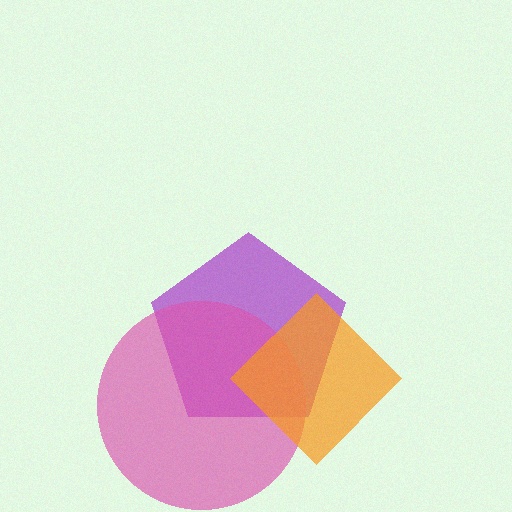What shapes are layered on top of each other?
The layered shapes are: a purple pentagon, a pink circle, an orange diamond.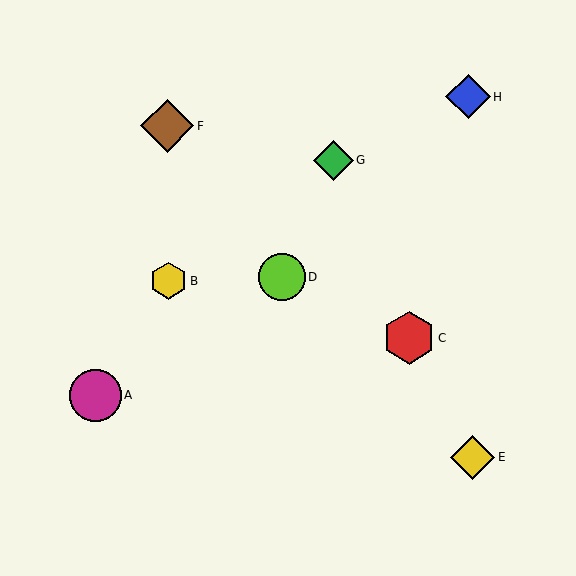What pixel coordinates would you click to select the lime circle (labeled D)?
Click at (282, 277) to select the lime circle D.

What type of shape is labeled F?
Shape F is a brown diamond.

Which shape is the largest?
The brown diamond (labeled F) is the largest.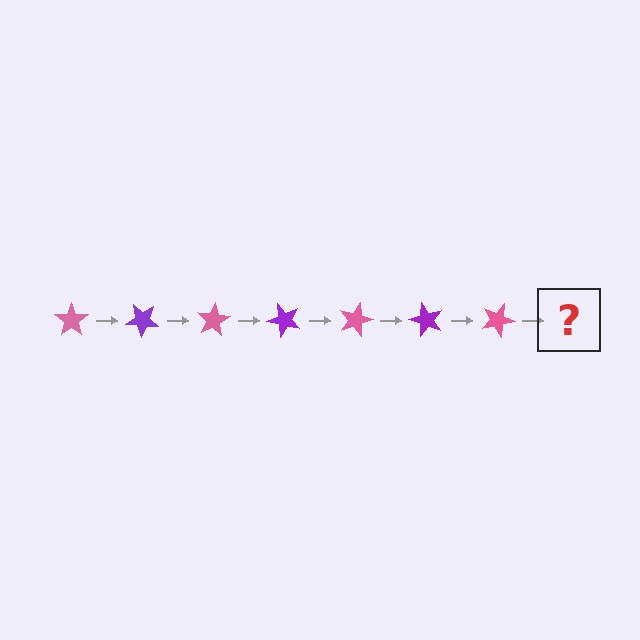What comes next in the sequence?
The next element should be a purple star, rotated 280 degrees from the start.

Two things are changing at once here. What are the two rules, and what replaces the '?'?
The two rules are that it rotates 40 degrees each step and the color cycles through pink and purple. The '?' should be a purple star, rotated 280 degrees from the start.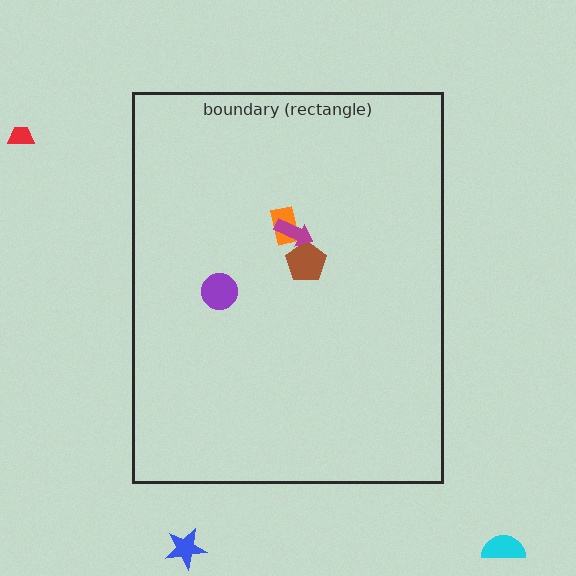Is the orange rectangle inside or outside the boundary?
Inside.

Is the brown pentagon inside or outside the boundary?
Inside.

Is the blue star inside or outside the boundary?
Outside.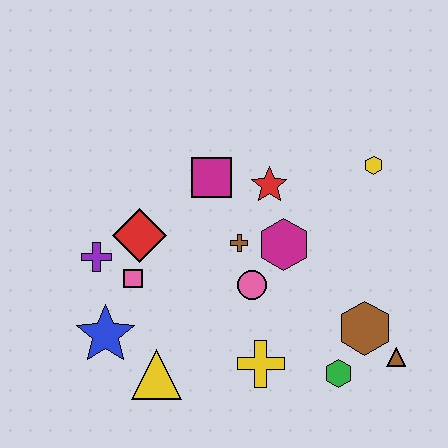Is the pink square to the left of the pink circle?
Yes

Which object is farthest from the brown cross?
The brown triangle is farthest from the brown cross.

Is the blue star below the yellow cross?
No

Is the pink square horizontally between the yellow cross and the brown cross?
No